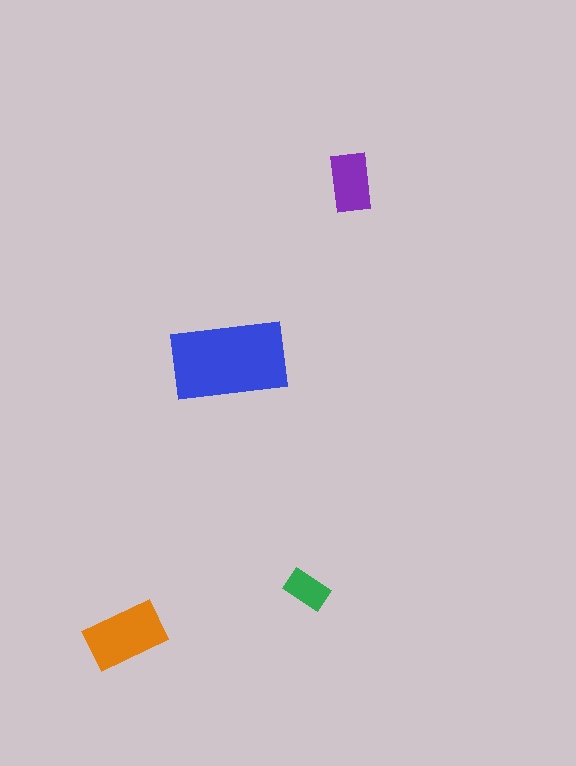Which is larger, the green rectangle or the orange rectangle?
The orange one.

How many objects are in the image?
There are 4 objects in the image.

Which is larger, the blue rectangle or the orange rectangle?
The blue one.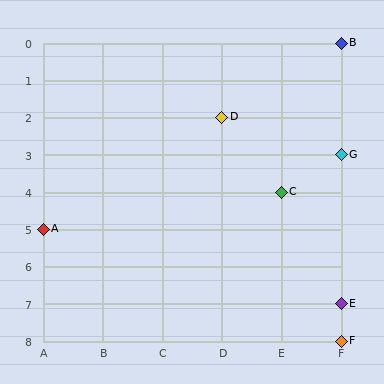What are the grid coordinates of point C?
Point C is at grid coordinates (E, 4).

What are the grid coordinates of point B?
Point B is at grid coordinates (F, 0).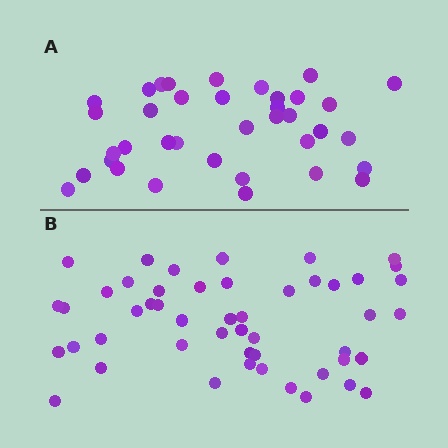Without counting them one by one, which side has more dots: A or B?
Region B (the bottom region) has more dots.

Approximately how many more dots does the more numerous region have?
Region B has roughly 12 or so more dots than region A.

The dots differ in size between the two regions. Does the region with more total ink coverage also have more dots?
No. Region A has more total ink coverage because its dots are larger, but region B actually contains more individual dots. Total area can be misleading — the number of items is what matters here.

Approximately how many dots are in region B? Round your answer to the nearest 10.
About 50 dots. (The exact count is 49, which rounds to 50.)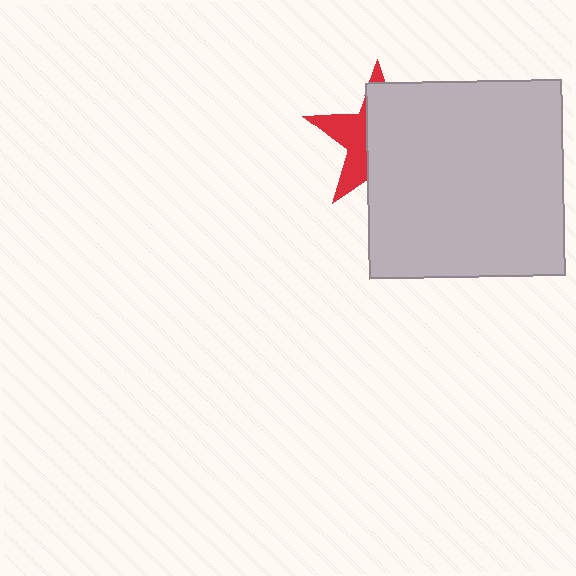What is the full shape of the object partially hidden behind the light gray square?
The partially hidden object is a red star.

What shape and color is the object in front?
The object in front is a light gray square.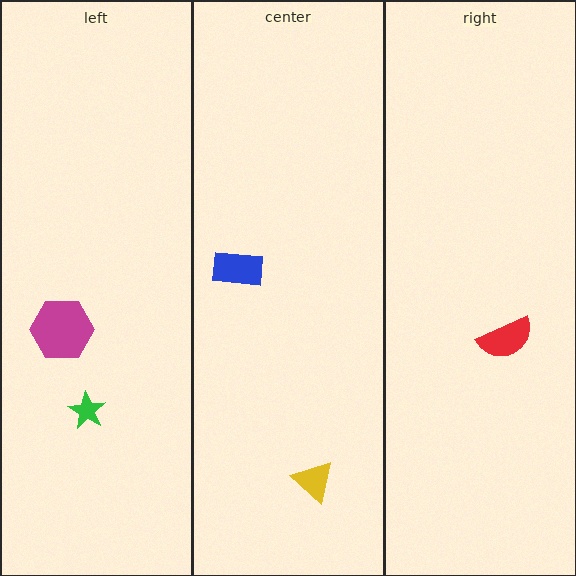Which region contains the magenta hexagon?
The left region.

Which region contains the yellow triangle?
The center region.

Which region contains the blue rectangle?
The center region.